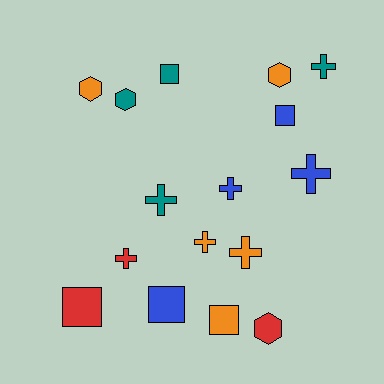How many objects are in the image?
There are 16 objects.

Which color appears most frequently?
Orange, with 5 objects.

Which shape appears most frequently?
Cross, with 7 objects.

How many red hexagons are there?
There is 1 red hexagon.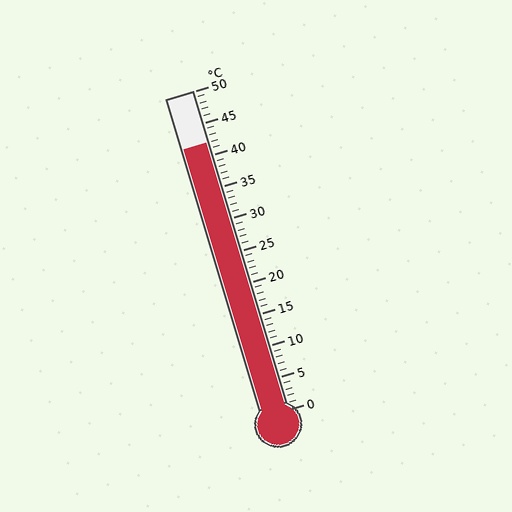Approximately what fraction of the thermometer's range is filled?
The thermometer is filled to approximately 85% of its range.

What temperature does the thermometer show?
The thermometer shows approximately 42°C.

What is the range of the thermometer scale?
The thermometer scale ranges from 0°C to 50°C.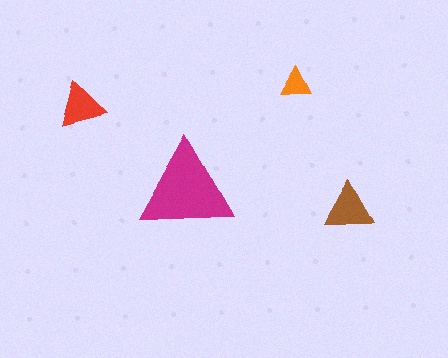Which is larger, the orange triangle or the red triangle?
The red one.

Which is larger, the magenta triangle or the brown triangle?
The magenta one.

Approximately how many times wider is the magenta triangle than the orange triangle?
About 3 times wider.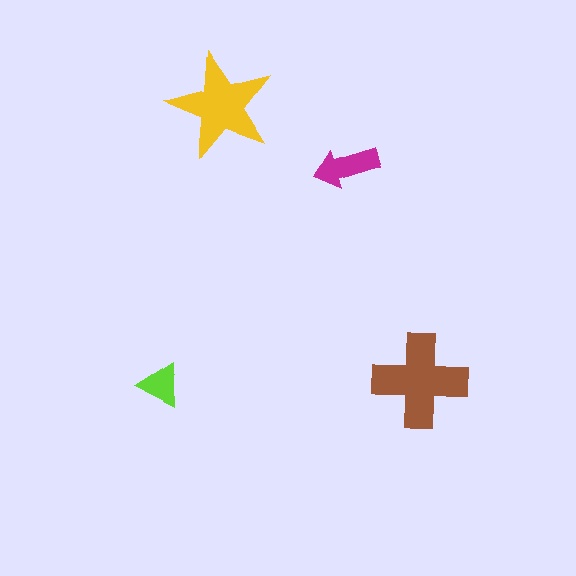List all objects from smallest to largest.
The lime triangle, the magenta arrow, the yellow star, the brown cross.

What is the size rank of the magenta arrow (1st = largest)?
3rd.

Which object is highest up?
The yellow star is topmost.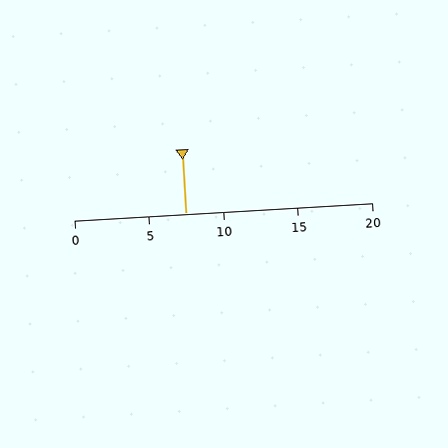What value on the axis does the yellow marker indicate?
The marker indicates approximately 7.5.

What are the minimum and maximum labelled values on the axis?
The axis runs from 0 to 20.